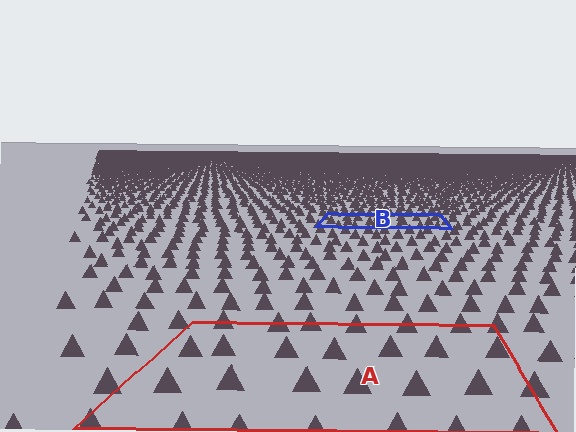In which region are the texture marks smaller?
The texture marks are smaller in region B, because it is farther away.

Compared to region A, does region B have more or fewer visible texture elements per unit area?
Region B has more texture elements per unit area — they are packed more densely because it is farther away.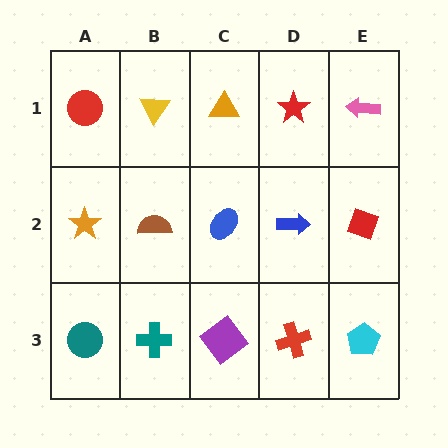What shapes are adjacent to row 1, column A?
An orange star (row 2, column A), a yellow triangle (row 1, column B).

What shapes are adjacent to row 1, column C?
A blue ellipse (row 2, column C), a yellow triangle (row 1, column B), a red star (row 1, column D).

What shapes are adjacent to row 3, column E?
A red diamond (row 2, column E), a red cross (row 3, column D).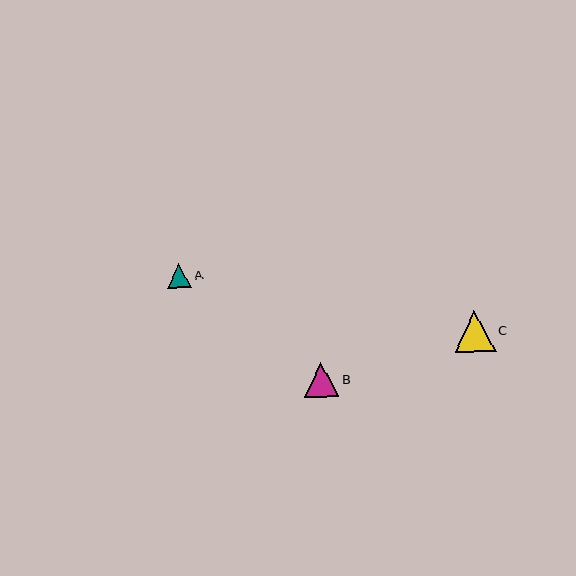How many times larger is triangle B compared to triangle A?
Triangle B is approximately 1.4 times the size of triangle A.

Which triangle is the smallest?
Triangle A is the smallest with a size of approximately 24 pixels.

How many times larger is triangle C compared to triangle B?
Triangle C is approximately 1.2 times the size of triangle B.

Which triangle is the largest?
Triangle C is the largest with a size of approximately 41 pixels.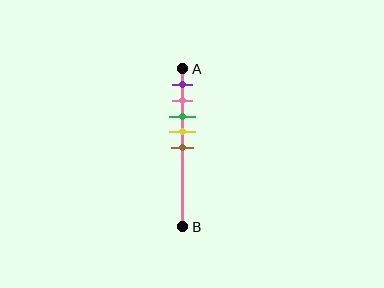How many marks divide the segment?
There are 5 marks dividing the segment.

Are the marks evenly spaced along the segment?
Yes, the marks are approximately evenly spaced.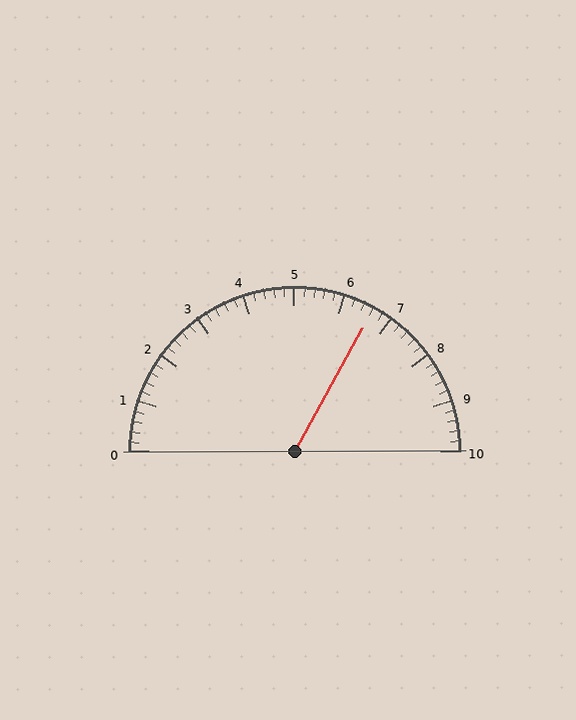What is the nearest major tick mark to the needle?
The nearest major tick mark is 7.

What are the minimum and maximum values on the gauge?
The gauge ranges from 0 to 10.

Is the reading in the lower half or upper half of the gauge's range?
The reading is in the upper half of the range (0 to 10).